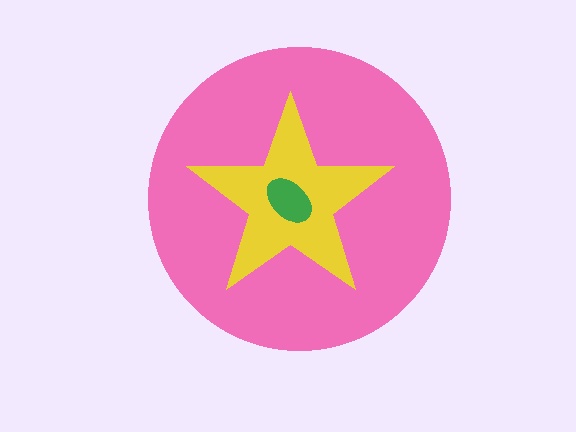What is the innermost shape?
The green ellipse.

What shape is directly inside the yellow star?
The green ellipse.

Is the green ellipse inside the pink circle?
Yes.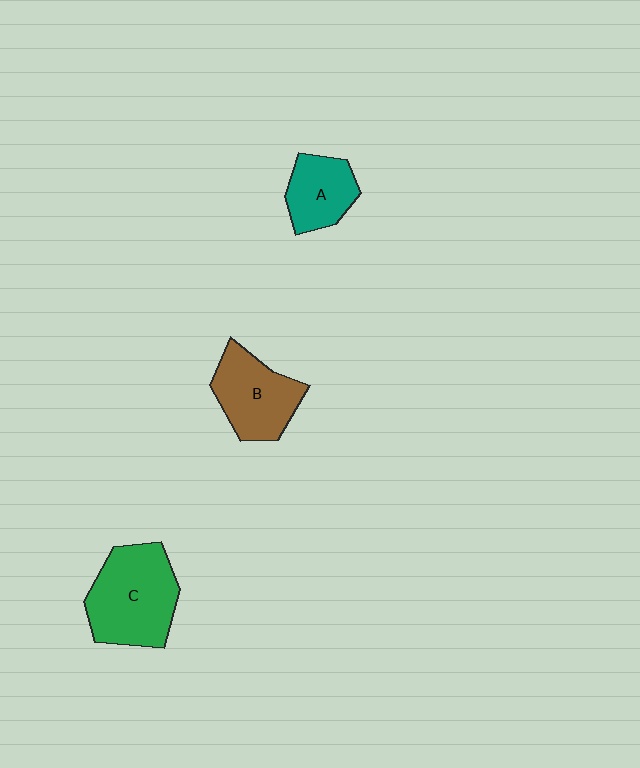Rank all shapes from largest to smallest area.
From largest to smallest: C (green), B (brown), A (teal).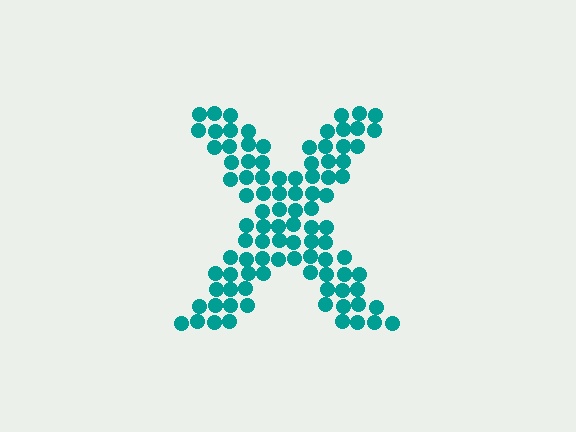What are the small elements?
The small elements are circles.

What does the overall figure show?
The overall figure shows the letter X.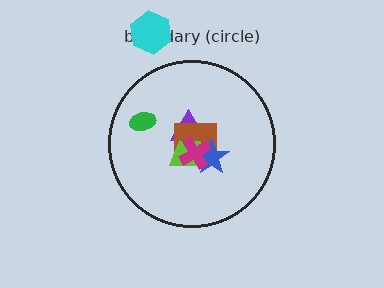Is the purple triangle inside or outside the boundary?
Inside.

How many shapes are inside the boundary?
6 inside, 1 outside.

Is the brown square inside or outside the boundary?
Inside.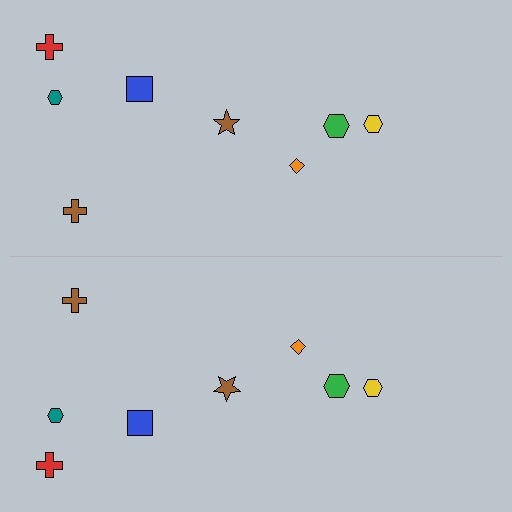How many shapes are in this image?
There are 16 shapes in this image.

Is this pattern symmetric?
Yes, this pattern has bilateral (reflection) symmetry.